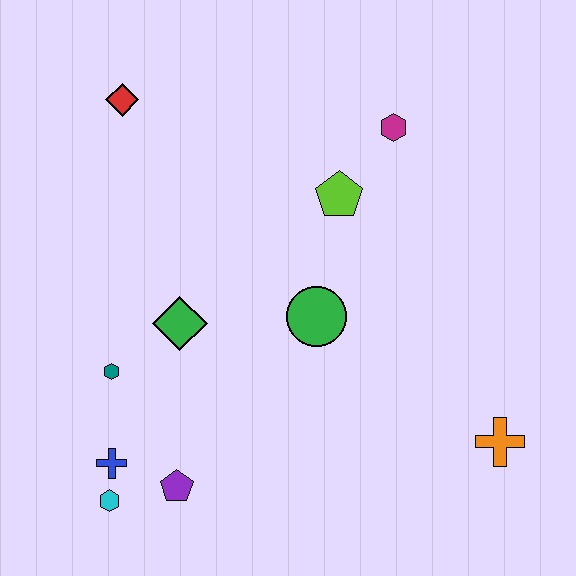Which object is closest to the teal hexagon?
The green diamond is closest to the teal hexagon.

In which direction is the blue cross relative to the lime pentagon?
The blue cross is below the lime pentagon.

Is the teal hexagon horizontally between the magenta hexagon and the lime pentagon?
No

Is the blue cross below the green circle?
Yes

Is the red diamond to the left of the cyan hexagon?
No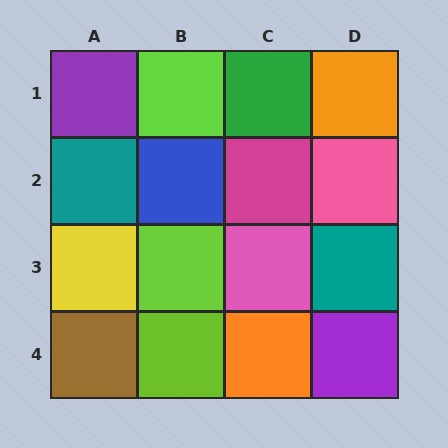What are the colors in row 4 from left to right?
Brown, lime, orange, purple.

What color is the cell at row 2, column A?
Teal.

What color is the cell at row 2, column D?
Pink.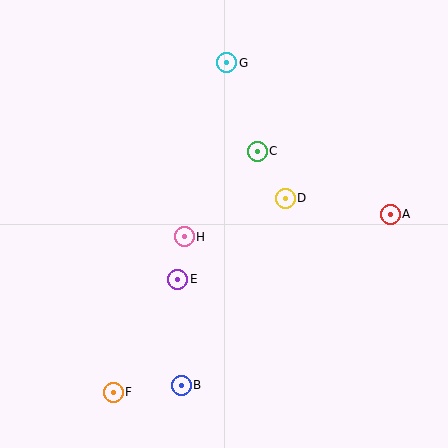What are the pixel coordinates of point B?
Point B is at (181, 385).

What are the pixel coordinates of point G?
Point G is at (227, 63).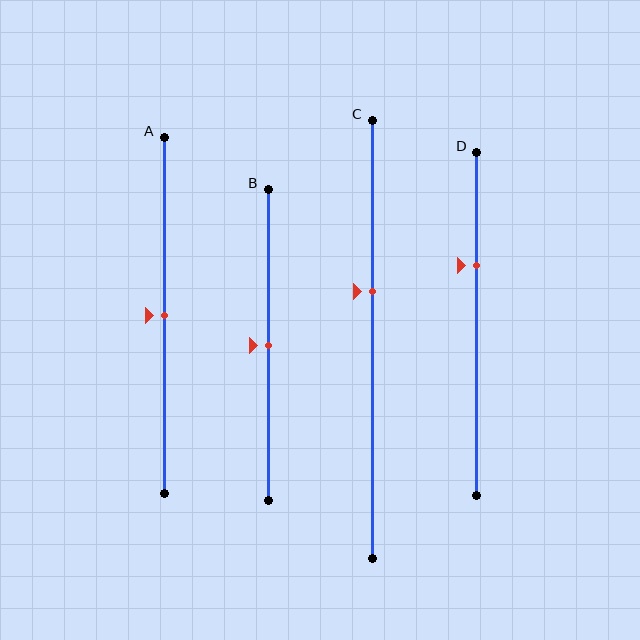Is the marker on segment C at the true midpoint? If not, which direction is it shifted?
No, the marker on segment C is shifted upward by about 11% of the segment length.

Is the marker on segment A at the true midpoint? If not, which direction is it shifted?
Yes, the marker on segment A is at the true midpoint.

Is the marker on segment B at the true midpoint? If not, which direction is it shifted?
Yes, the marker on segment B is at the true midpoint.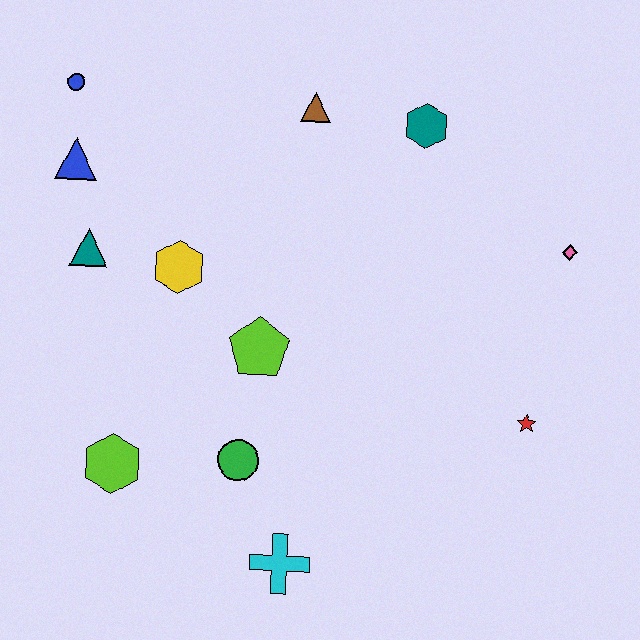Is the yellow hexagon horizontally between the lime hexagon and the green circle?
Yes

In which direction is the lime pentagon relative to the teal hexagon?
The lime pentagon is below the teal hexagon.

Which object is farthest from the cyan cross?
The blue circle is farthest from the cyan cross.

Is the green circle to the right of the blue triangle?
Yes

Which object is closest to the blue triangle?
The blue circle is closest to the blue triangle.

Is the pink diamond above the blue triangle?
No